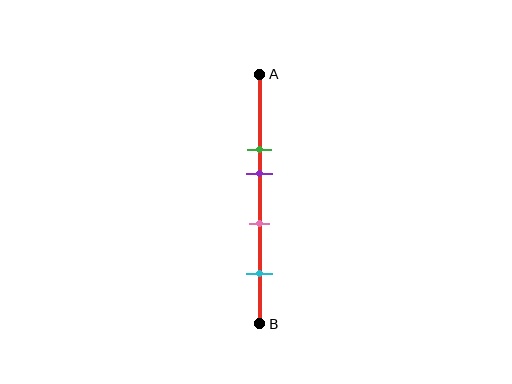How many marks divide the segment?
There are 4 marks dividing the segment.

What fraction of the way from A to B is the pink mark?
The pink mark is approximately 60% (0.6) of the way from A to B.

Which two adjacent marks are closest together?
The green and purple marks are the closest adjacent pair.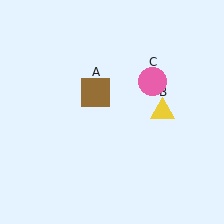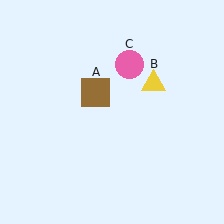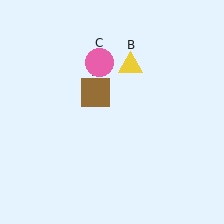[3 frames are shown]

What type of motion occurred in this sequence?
The yellow triangle (object B), pink circle (object C) rotated counterclockwise around the center of the scene.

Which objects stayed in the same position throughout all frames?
Brown square (object A) remained stationary.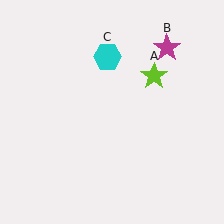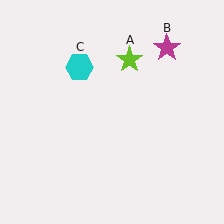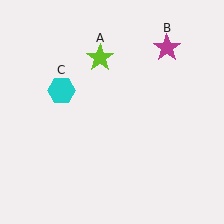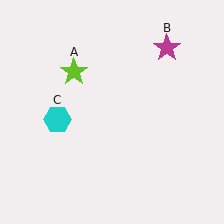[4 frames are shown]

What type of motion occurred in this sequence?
The lime star (object A), cyan hexagon (object C) rotated counterclockwise around the center of the scene.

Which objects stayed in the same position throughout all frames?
Magenta star (object B) remained stationary.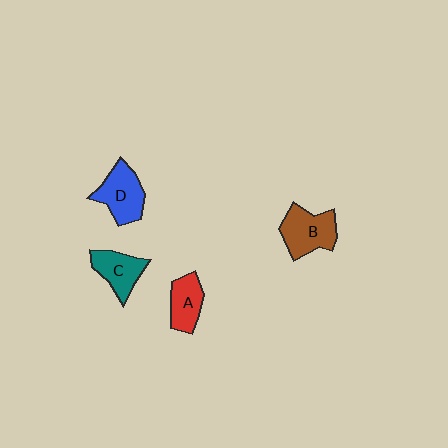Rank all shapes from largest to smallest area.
From largest to smallest: B (brown), D (blue), C (teal), A (red).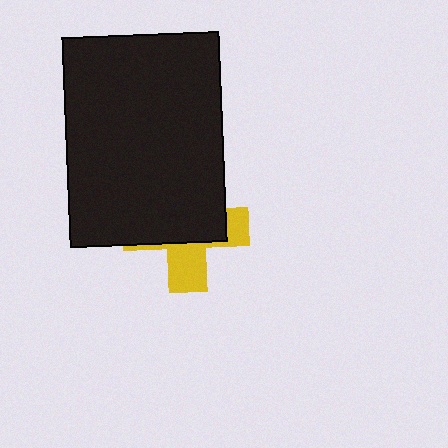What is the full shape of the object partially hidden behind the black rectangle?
The partially hidden object is a yellow cross.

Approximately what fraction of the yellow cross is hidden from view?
Roughly 62% of the yellow cross is hidden behind the black rectangle.